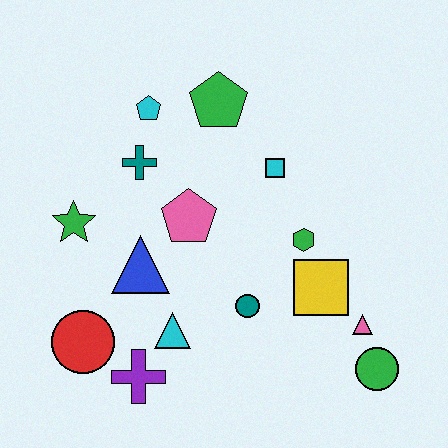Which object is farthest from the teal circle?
The cyan pentagon is farthest from the teal circle.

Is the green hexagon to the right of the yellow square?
No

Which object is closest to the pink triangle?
The green circle is closest to the pink triangle.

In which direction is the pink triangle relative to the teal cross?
The pink triangle is to the right of the teal cross.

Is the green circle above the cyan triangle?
No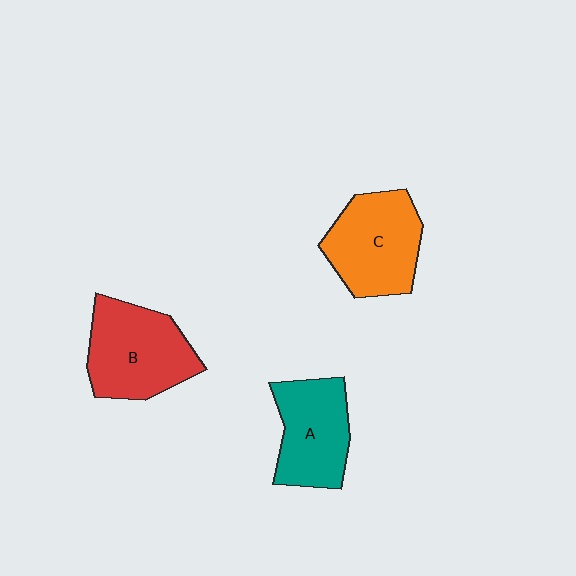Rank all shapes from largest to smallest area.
From largest to smallest: B (red), C (orange), A (teal).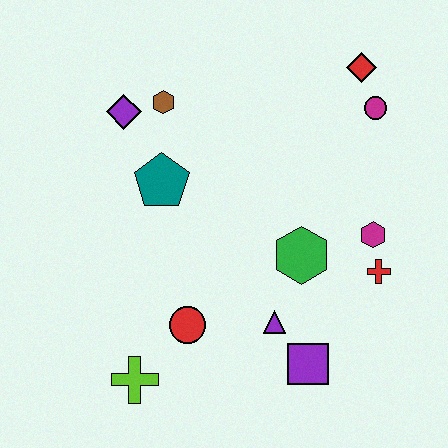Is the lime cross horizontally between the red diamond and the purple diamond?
Yes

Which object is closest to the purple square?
The purple triangle is closest to the purple square.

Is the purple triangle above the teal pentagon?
No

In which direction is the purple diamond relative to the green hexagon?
The purple diamond is to the left of the green hexagon.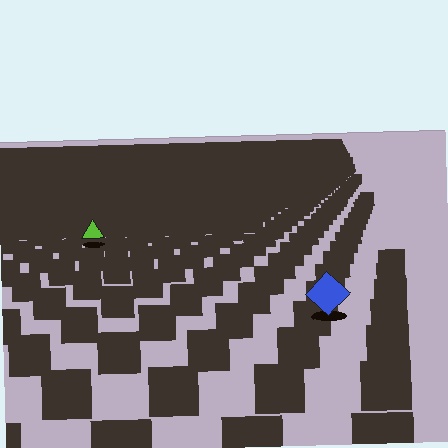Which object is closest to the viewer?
The blue diamond is closest. The texture marks near it are larger and more spread out.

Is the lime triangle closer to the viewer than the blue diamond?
No. The blue diamond is closer — you can tell from the texture gradient: the ground texture is coarser near it.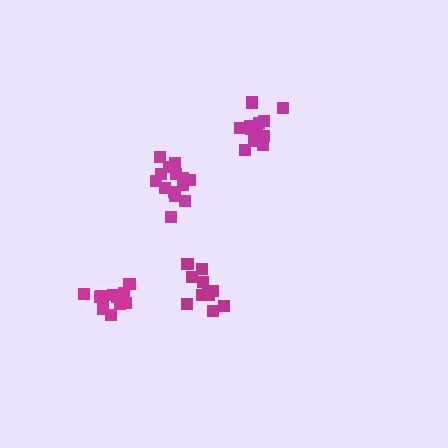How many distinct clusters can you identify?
There are 4 distinct clusters.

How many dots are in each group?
Group 1: 12 dots, Group 2: 12 dots, Group 3: 14 dots, Group 4: 11 dots (49 total).